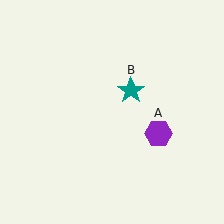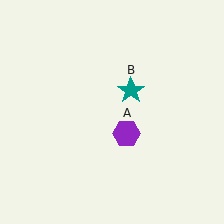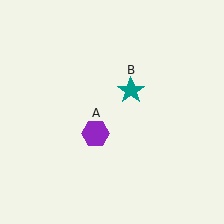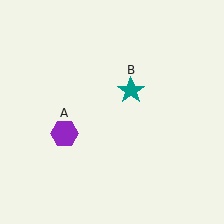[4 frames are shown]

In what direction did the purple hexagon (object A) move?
The purple hexagon (object A) moved left.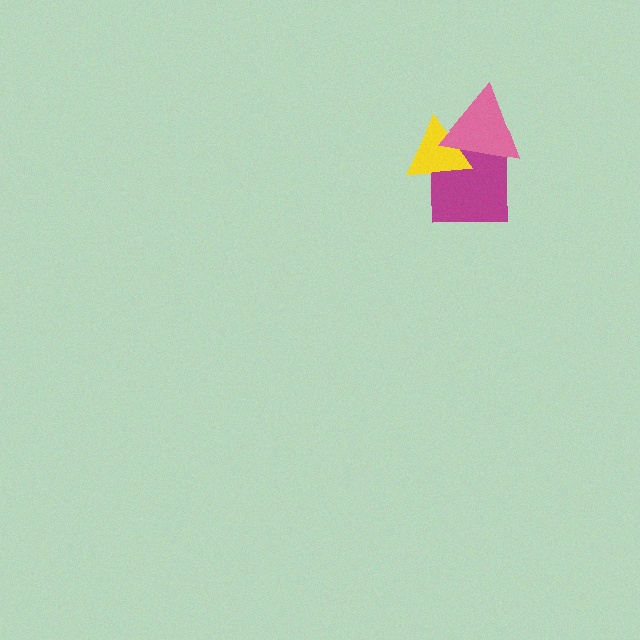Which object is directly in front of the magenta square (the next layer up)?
The yellow triangle is directly in front of the magenta square.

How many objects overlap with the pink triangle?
2 objects overlap with the pink triangle.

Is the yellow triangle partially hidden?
Yes, it is partially covered by another shape.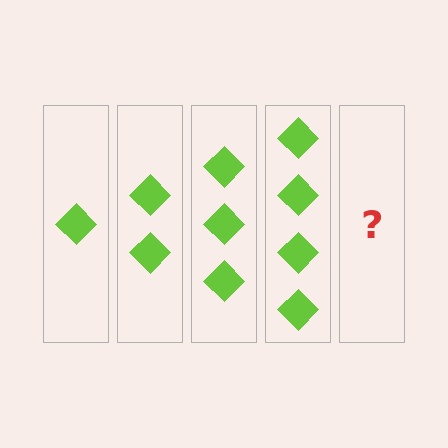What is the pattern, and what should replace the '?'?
The pattern is that each step adds one more diamond. The '?' should be 5 diamonds.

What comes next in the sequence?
The next element should be 5 diamonds.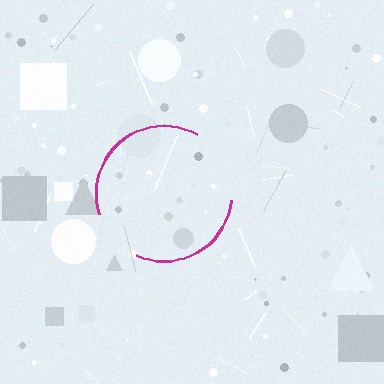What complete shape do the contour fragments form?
The contour fragments form a circle.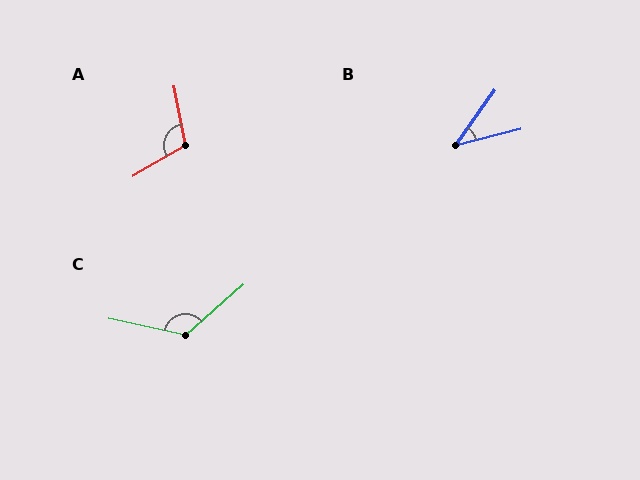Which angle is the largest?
C, at approximately 126 degrees.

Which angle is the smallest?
B, at approximately 40 degrees.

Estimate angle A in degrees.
Approximately 109 degrees.